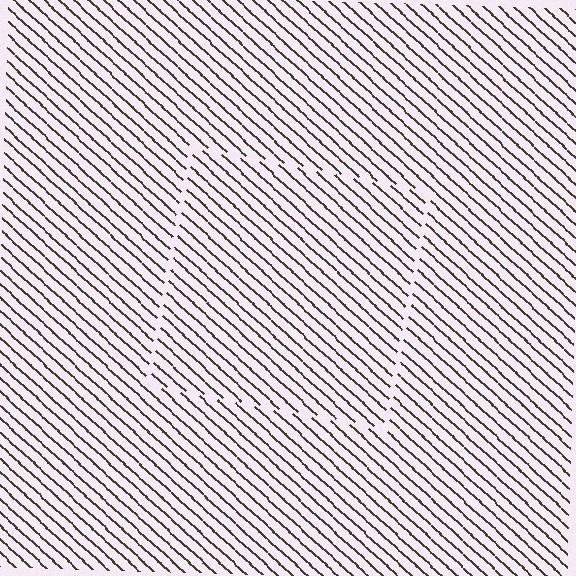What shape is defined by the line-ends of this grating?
An illusory square. The interior of the shape contains the same grating, shifted by half a period — the contour is defined by the phase discontinuity where line-ends from the inner and outer gratings abut.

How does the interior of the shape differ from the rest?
The interior of the shape contains the same grating, shifted by half a period — the contour is defined by the phase discontinuity where line-ends from the inner and outer gratings abut.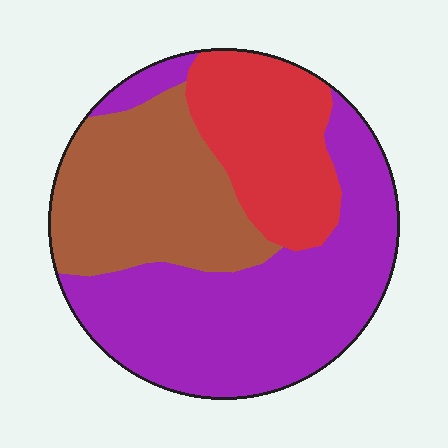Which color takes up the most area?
Purple, at roughly 50%.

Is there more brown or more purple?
Purple.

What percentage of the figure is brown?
Brown takes up between a quarter and a half of the figure.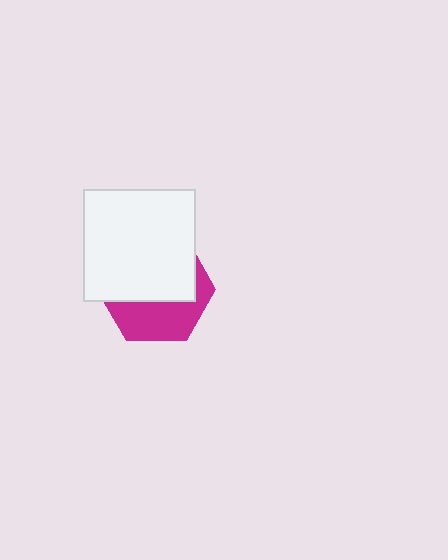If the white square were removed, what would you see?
You would see the complete magenta hexagon.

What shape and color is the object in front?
The object in front is a white square.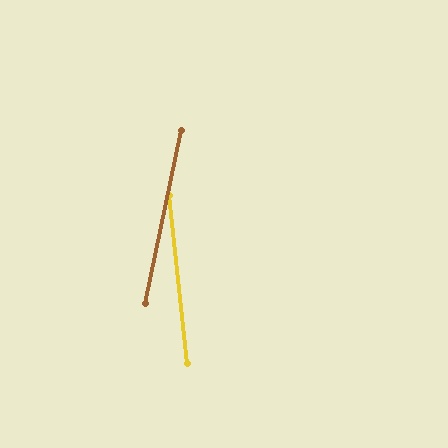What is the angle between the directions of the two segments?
Approximately 18 degrees.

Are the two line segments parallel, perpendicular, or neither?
Neither parallel nor perpendicular — they differ by about 18°.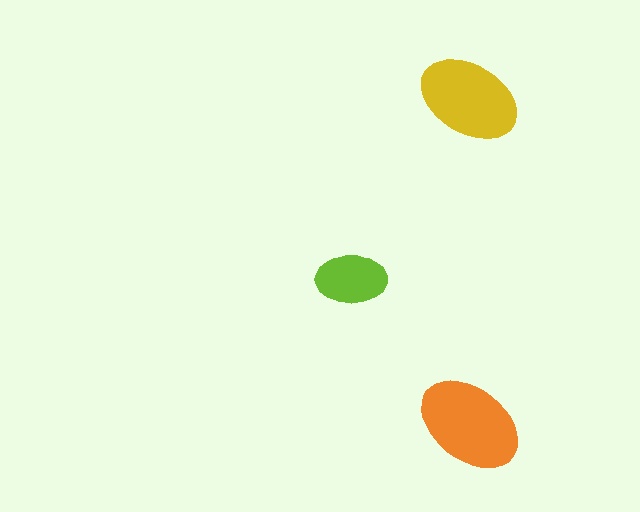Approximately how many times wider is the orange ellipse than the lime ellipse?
About 1.5 times wider.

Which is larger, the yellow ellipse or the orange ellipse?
The orange one.